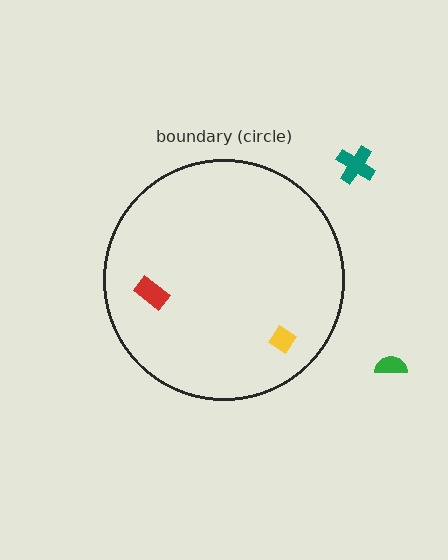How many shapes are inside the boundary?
2 inside, 2 outside.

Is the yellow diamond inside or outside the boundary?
Inside.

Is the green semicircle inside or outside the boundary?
Outside.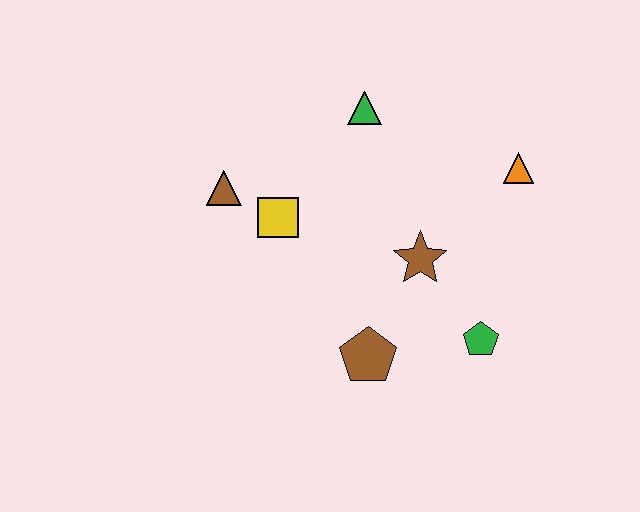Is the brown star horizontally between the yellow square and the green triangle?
No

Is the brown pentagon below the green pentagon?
Yes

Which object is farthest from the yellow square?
The orange triangle is farthest from the yellow square.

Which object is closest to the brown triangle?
The yellow square is closest to the brown triangle.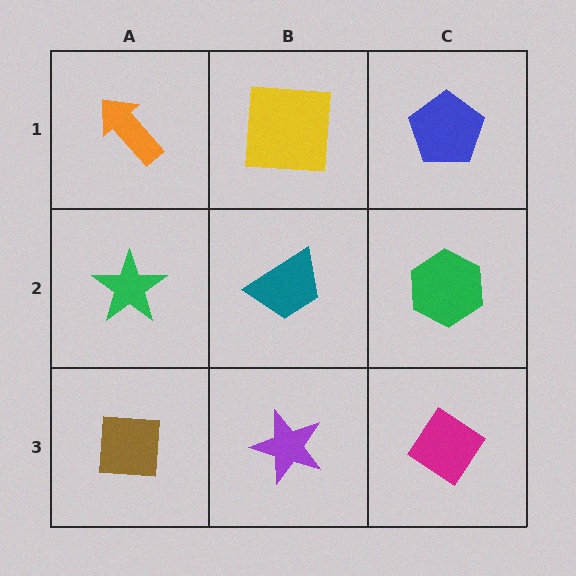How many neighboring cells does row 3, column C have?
2.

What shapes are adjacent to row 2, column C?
A blue pentagon (row 1, column C), a magenta diamond (row 3, column C), a teal trapezoid (row 2, column B).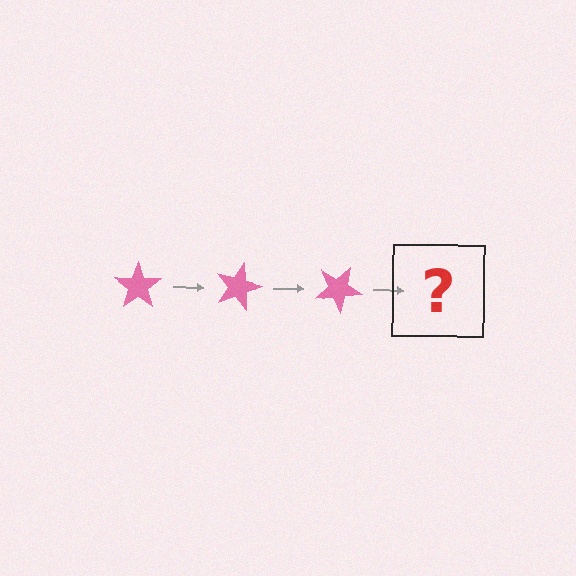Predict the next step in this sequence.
The next step is a pink star rotated 45 degrees.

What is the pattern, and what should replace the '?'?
The pattern is that the star rotates 15 degrees each step. The '?' should be a pink star rotated 45 degrees.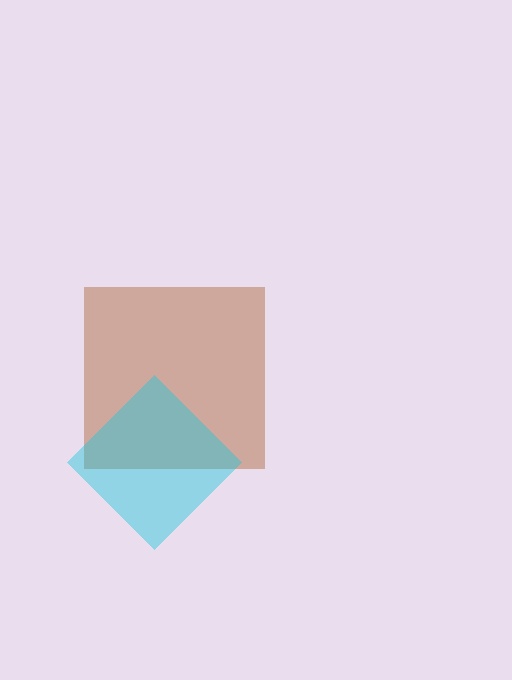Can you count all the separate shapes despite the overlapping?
Yes, there are 2 separate shapes.